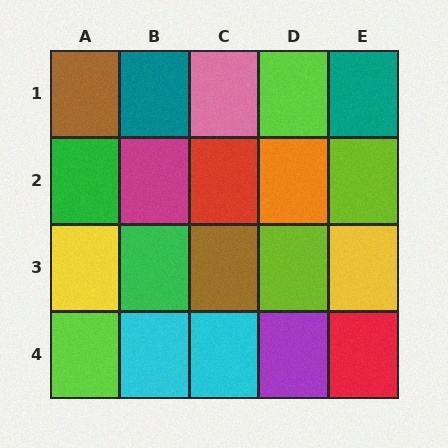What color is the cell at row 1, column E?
Teal.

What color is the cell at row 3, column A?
Yellow.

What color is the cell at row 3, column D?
Lime.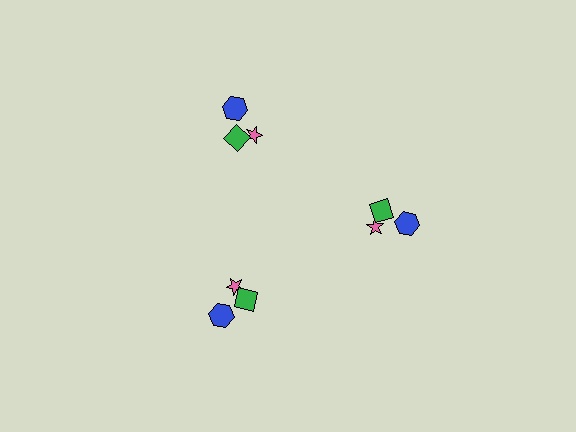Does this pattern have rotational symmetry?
Yes, this pattern has 3-fold rotational symmetry. It looks the same after rotating 120 degrees around the center.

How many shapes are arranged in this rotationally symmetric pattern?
There are 9 shapes, arranged in 3 groups of 3.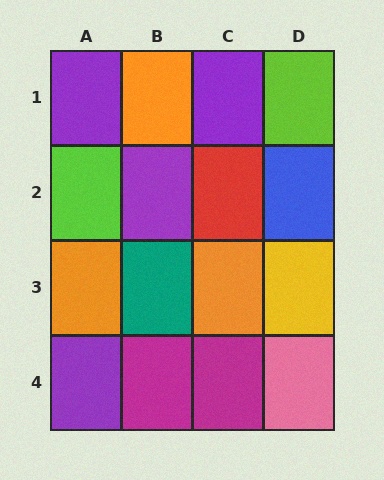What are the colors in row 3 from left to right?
Orange, teal, orange, yellow.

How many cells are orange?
3 cells are orange.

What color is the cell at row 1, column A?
Purple.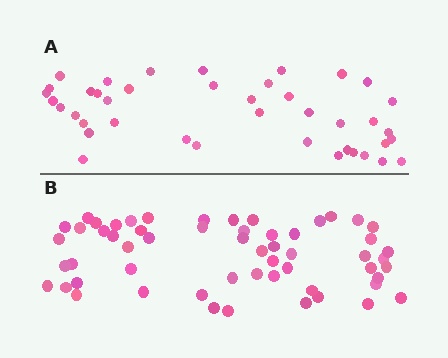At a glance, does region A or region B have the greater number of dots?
Region B (the bottom region) has more dots.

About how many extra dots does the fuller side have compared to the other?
Region B has approximately 15 more dots than region A.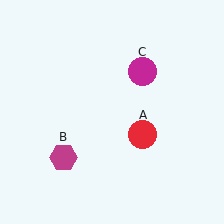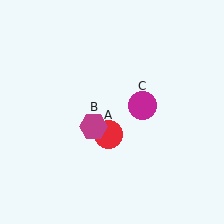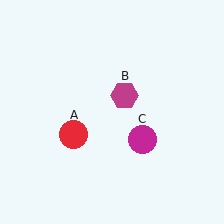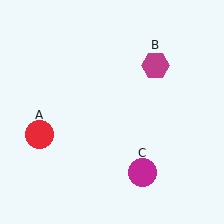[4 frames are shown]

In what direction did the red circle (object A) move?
The red circle (object A) moved left.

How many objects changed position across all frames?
3 objects changed position: red circle (object A), magenta hexagon (object B), magenta circle (object C).